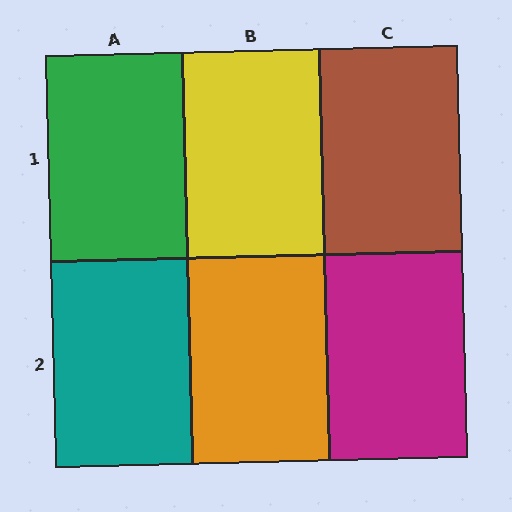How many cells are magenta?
1 cell is magenta.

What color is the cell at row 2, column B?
Orange.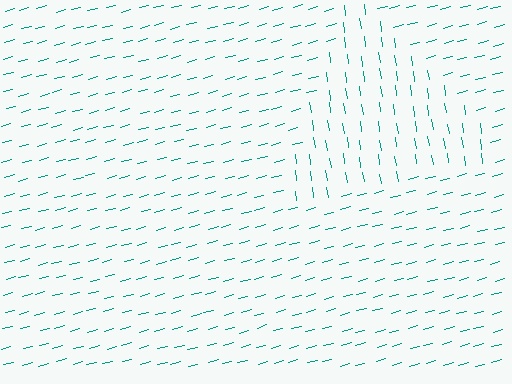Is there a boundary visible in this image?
Yes, there is a texture boundary formed by a change in line orientation.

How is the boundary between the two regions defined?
The boundary is defined purely by a change in line orientation (approximately 83 degrees difference). All lines are the same color and thickness.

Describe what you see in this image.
The image is filled with small teal line segments. A triangle region in the image has lines oriented differently from the surrounding lines, creating a visible texture boundary.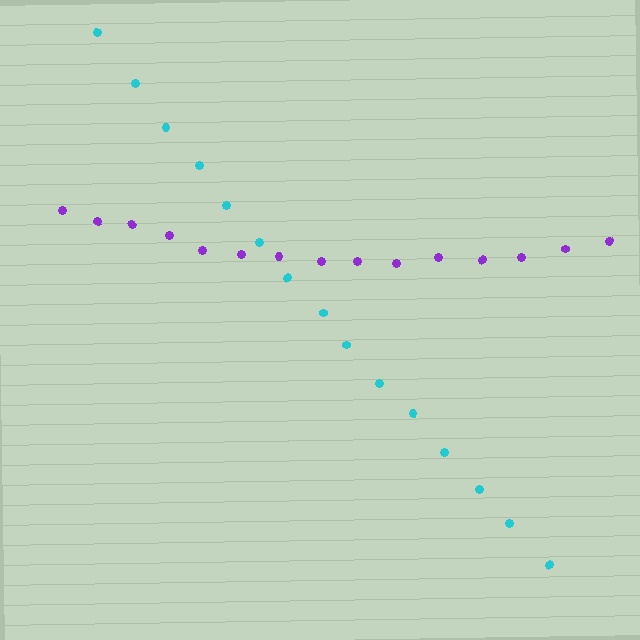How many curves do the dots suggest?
There are 2 distinct paths.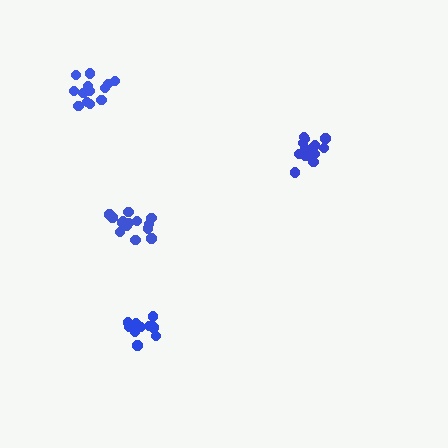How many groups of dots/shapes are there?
There are 4 groups.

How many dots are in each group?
Group 1: 14 dots, Group 2: 14 dots, Group 3: 12 dots, Group 4: 13 dots (53 total).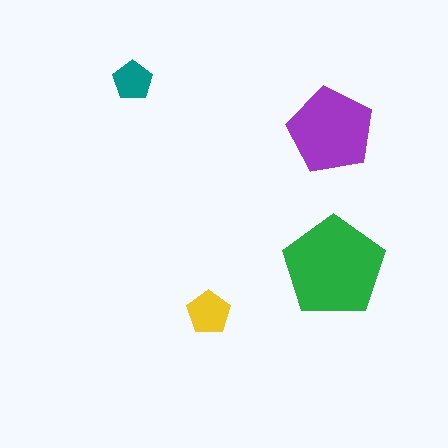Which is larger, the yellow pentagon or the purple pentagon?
The purple one.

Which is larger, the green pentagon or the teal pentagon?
The green one.